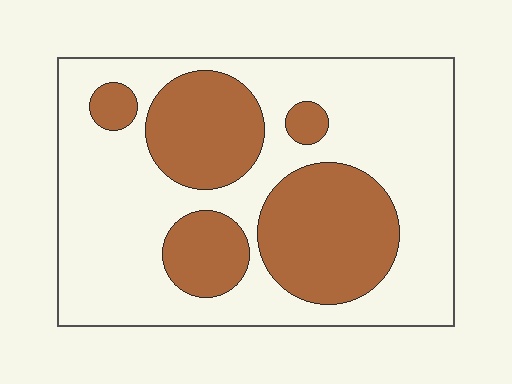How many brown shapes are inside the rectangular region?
5.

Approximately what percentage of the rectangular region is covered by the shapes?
Approximately 35%.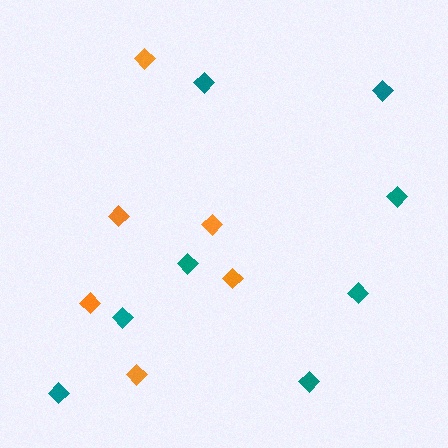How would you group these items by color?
There are 2 groups: one group of orange diamonds (6) and one group of teal diamonds (8).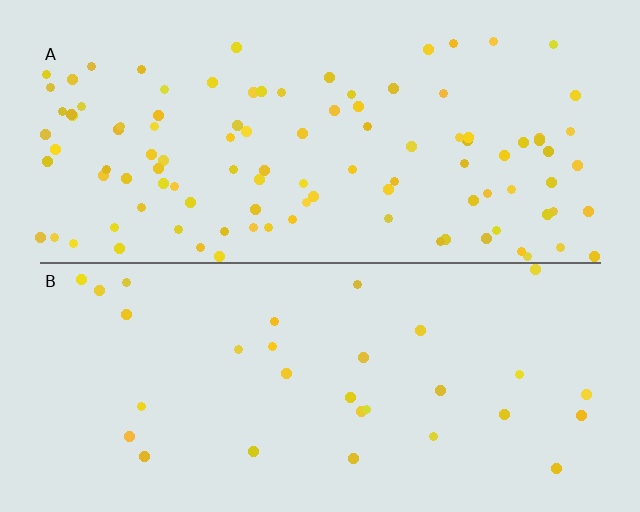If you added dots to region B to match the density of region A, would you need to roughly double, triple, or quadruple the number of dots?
Approximately triple.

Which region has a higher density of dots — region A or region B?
A (the top).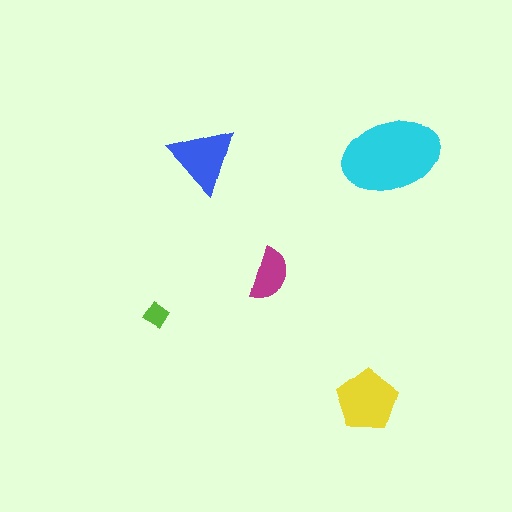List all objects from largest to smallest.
The cyan ellipse, the yellow pentagon, the blue triangle, the magenta semicircle, the lime diamond.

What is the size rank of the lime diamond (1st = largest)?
5th.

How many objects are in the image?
There are 5 objects in the image.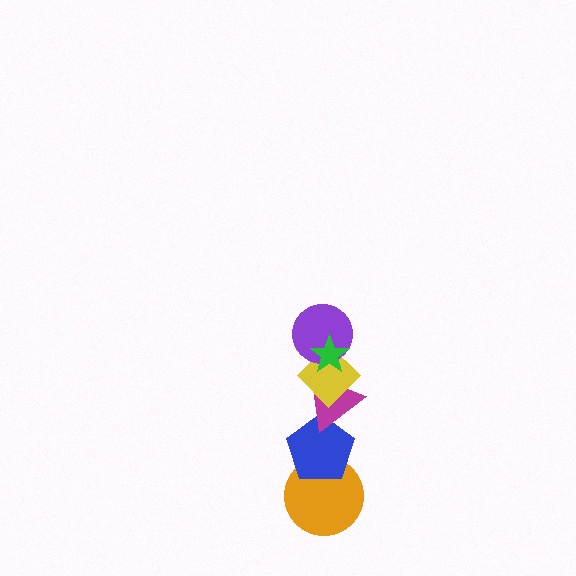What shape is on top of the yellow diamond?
The purple circle is on top of the yellow diamond.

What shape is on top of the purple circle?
The green star is on top of the purple circle.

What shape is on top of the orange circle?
The blue pentagon is on top of the orange circle.